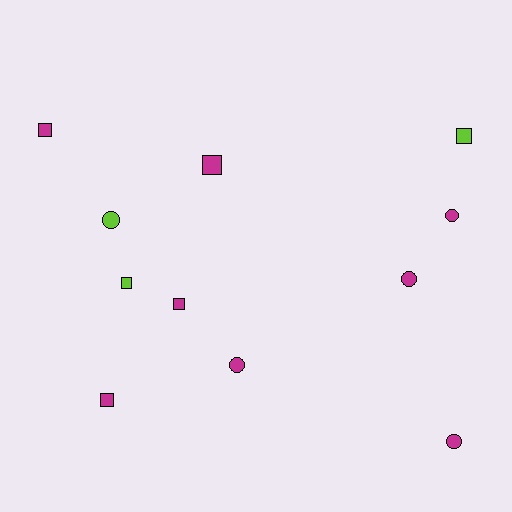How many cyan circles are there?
There are no cyan circles.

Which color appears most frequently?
Magenta, with 8 objects.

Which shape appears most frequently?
Square, with 6 objects.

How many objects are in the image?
There are 11 objects.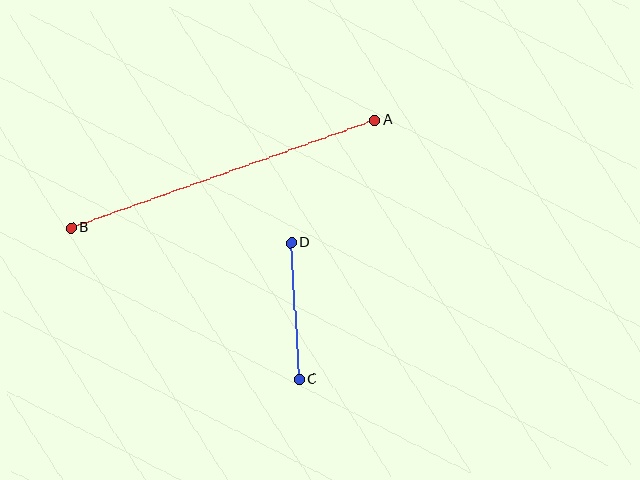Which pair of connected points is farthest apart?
Points A and B are farthest apart.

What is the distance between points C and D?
The distance is approximately 137 pixels.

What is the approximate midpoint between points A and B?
The midpoint is at approximately (223, 174) pixels.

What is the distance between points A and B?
The distance is approximately 322 pixels.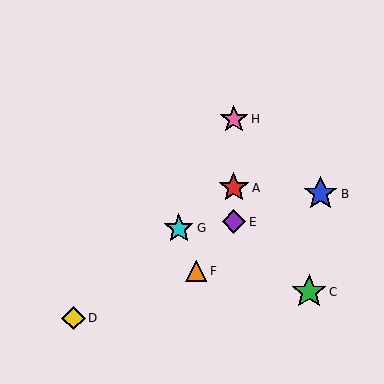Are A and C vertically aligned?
No, A is at x≈234 and C is at x≈309.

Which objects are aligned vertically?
Objects A, E, H are aligned vertically.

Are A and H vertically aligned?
Yes, both are at x≈234.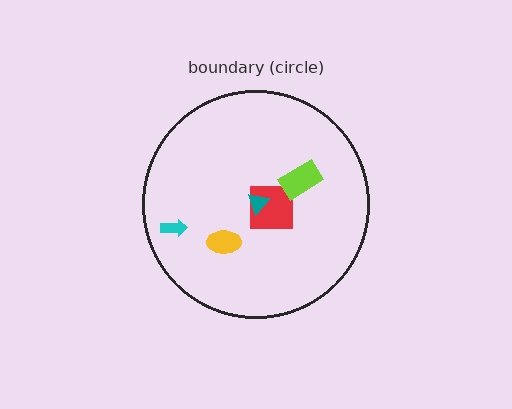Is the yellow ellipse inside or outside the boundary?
Inside.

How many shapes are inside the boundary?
5 inside, 0 outside.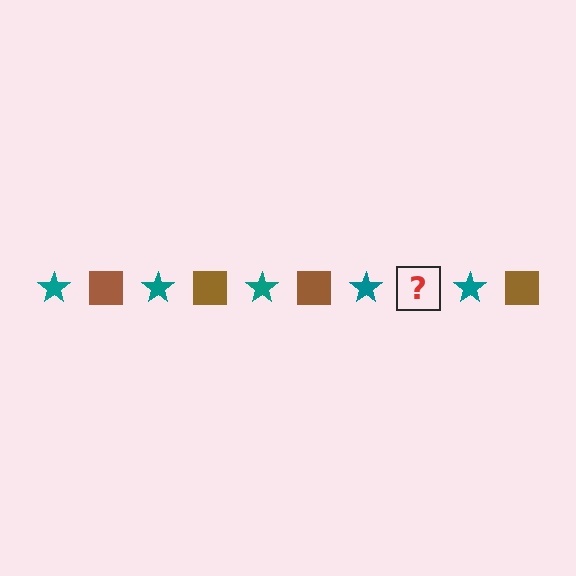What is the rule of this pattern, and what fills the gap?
The rule is that the pattern alternates between teal star and brown square. The gap should be filled with a brown square.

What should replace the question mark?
The question mark should be replaced with a brown square.